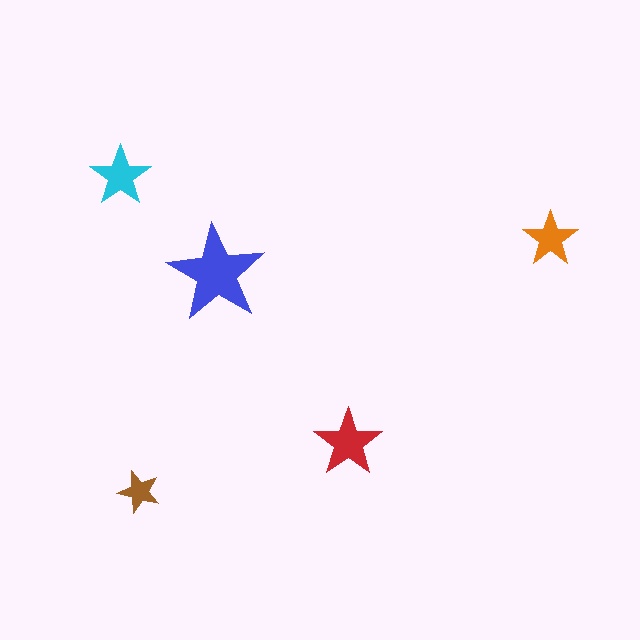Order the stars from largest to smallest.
the blue one, the red one, the cyan one, the orange one, the brown one.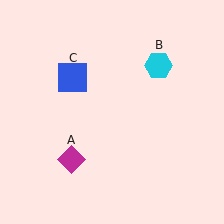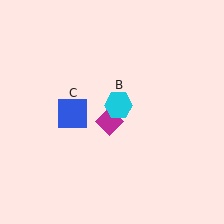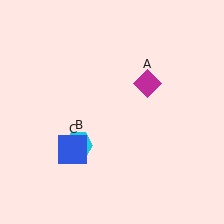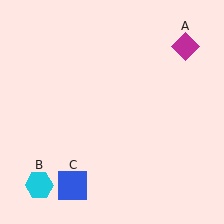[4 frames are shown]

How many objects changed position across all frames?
3 objects changed position: magenta diamond (object A), cyan hexagon (object B), blue square (object C).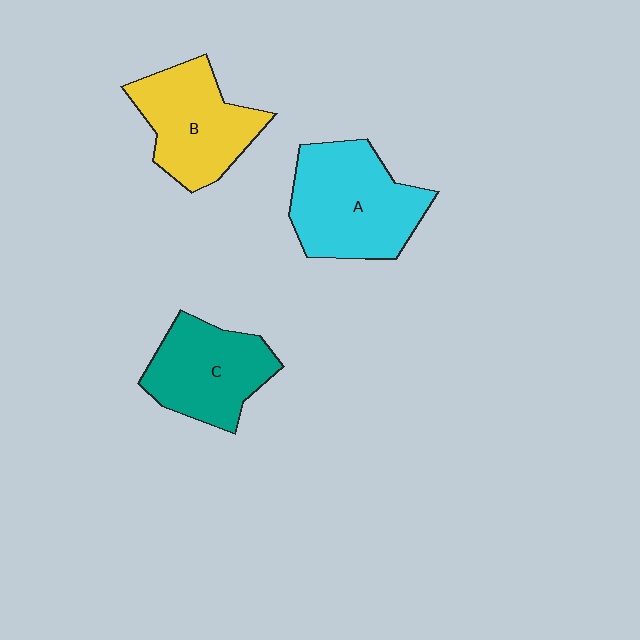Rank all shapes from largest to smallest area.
From largest to smallest: A (cyan), B (yellow), C (teal).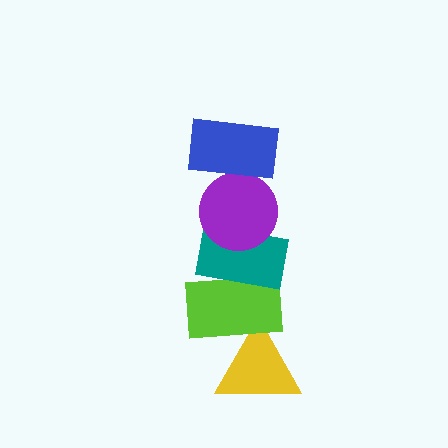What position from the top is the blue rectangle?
The blue rectangle is 1st from the top.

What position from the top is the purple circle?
The purple circle is 2nd from the top.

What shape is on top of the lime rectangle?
The teal rectangle is on top of the lime rectangle.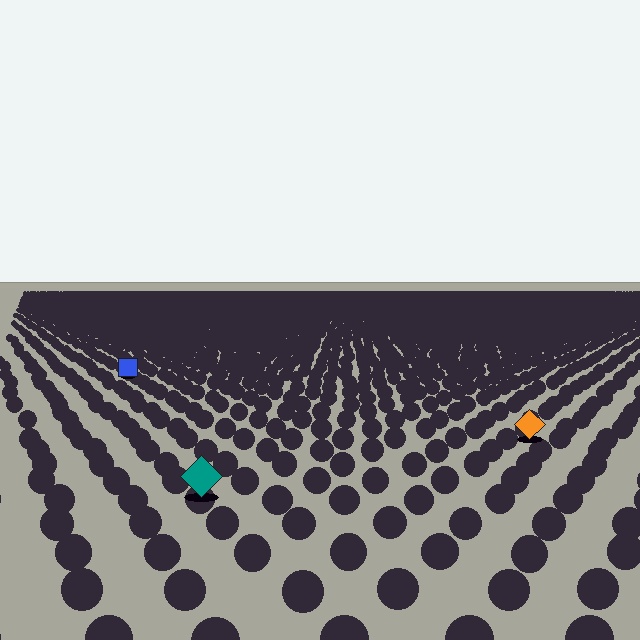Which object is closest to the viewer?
The teal diamond is closest. The texture marks near it are larger and more spread out.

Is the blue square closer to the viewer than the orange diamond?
No. The orange diamond is closer — you can tell from the texture gradient: the ground texture is coarser near it.